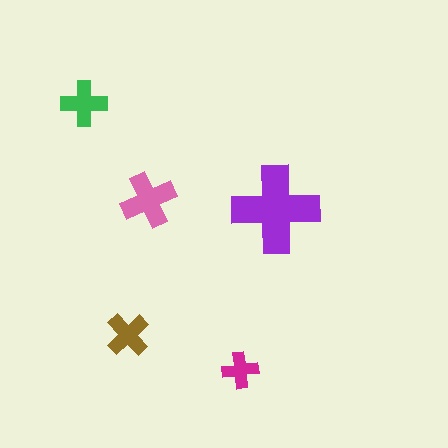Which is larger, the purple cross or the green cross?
The purple one.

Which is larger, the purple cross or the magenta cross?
The purple one.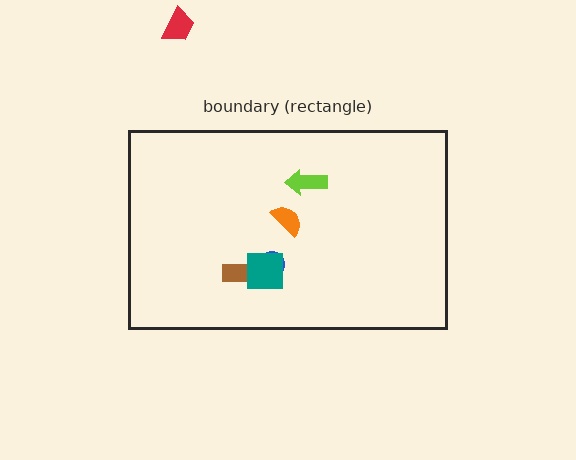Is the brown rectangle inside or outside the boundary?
Inside.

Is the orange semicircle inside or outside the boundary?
Inside.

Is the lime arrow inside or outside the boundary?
Inside.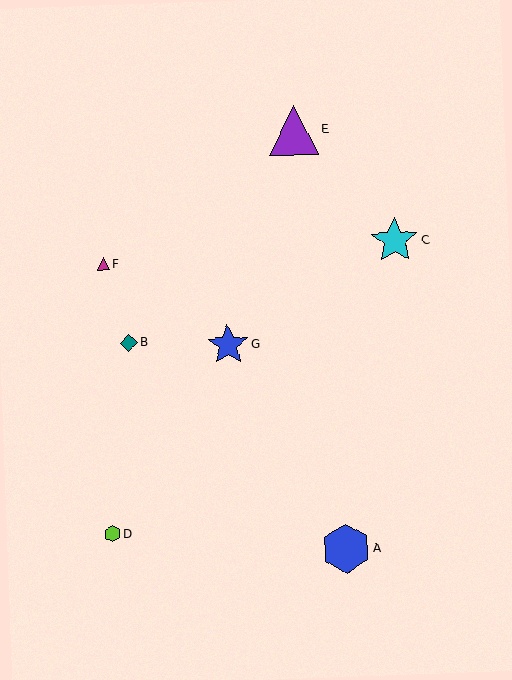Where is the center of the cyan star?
The center of the cyan star is at (395, 241).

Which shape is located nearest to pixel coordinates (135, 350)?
The teal diamond (labeled B) at (129, 343) is nearest to that location.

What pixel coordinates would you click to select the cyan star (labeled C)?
Click at (395, 241) to select the cyan star C.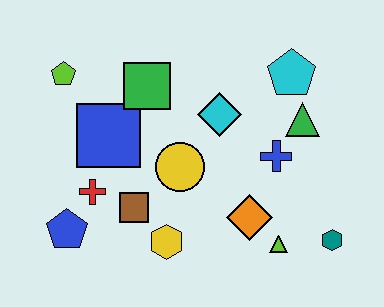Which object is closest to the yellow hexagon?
The brown square is closest to the yellow hexagon.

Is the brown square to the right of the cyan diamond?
No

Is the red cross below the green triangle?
Yes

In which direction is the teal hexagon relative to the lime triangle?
The teal hexagon is to the right of the lime triangle.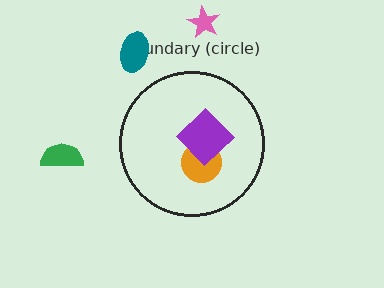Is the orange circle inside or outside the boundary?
Inside.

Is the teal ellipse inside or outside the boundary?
Outside.